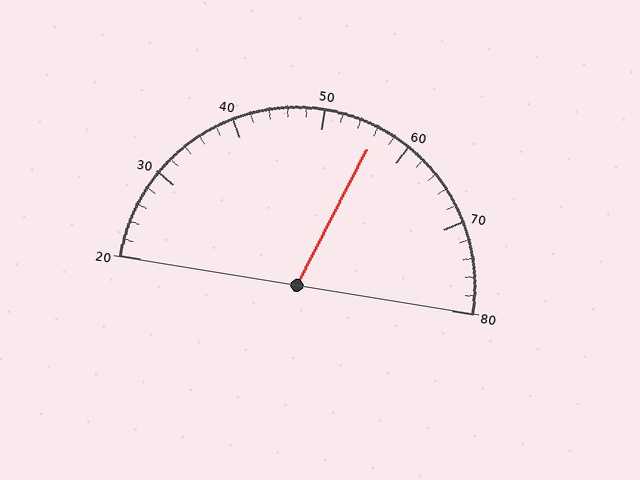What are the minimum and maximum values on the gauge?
The gauge ranges from 20 to 80.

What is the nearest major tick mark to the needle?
The nearest major tick mark is 60.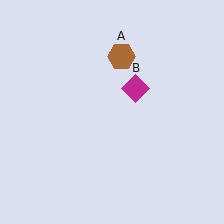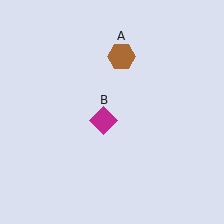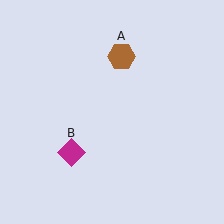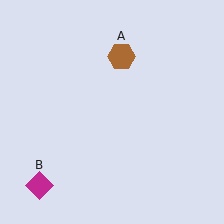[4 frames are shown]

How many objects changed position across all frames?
1 object changed position: magenta diamond (object B).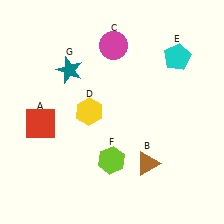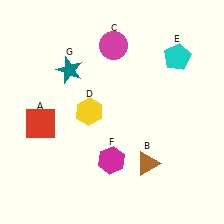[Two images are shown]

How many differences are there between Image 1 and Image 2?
There is 1 difference between the two images.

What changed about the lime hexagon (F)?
In Image 1, F is lime. In Image 2, it changed to magenta.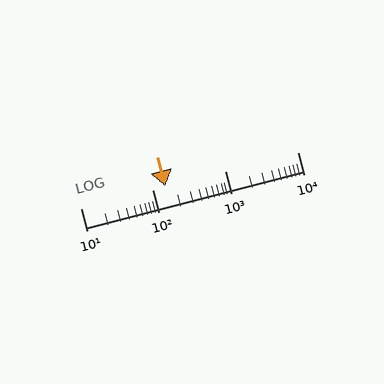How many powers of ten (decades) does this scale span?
The scale spans 3 decades, from 10 to 10000.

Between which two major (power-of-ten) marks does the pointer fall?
The pointer is between 100 and 1000.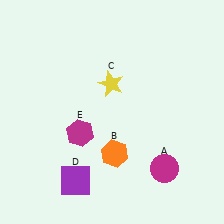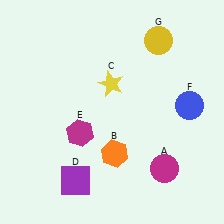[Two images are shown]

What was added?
A blue circle (F), a yellow circle (G) were added in Image 2.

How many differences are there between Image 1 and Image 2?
There are 2 differences between the two images.